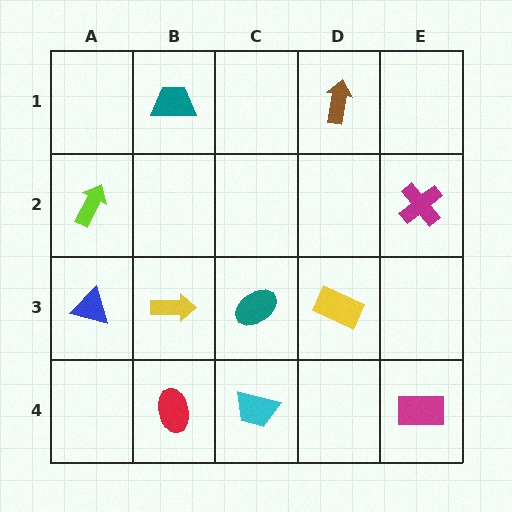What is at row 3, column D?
A yellow rectangle.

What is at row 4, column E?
A magenta rectangle.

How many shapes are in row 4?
3 shapes.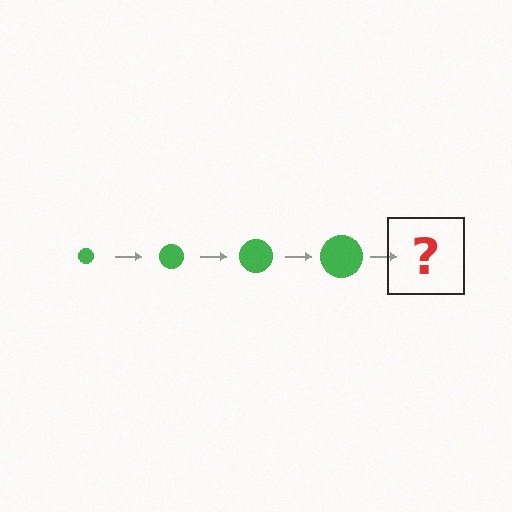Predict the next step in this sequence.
The next step is a green circle, larger than the previous one.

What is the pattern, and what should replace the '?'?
The pattern is that the circle gets progressively larger each step. The '?' should be a green circle, larger than the previous one.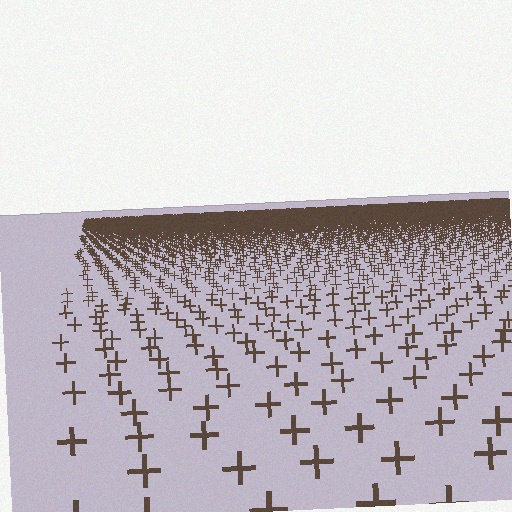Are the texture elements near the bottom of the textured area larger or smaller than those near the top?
Larger. Near the bottom, elements are closer to the viewer and appear at a bigger on-screen size.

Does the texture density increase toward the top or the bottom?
Density increases toward the top.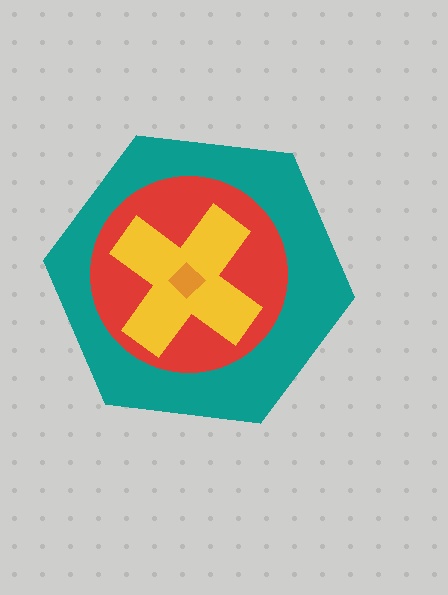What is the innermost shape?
The orange diamond.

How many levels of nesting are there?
4.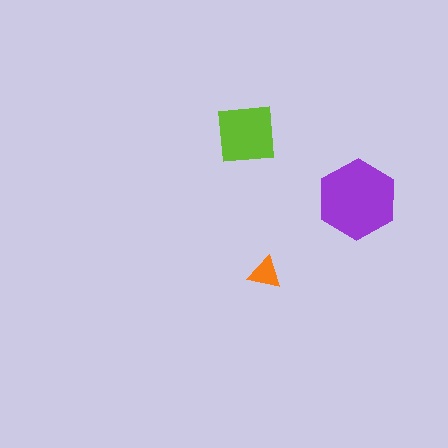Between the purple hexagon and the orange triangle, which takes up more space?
The purple hexagon.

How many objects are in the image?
There are 3 objects in the image.